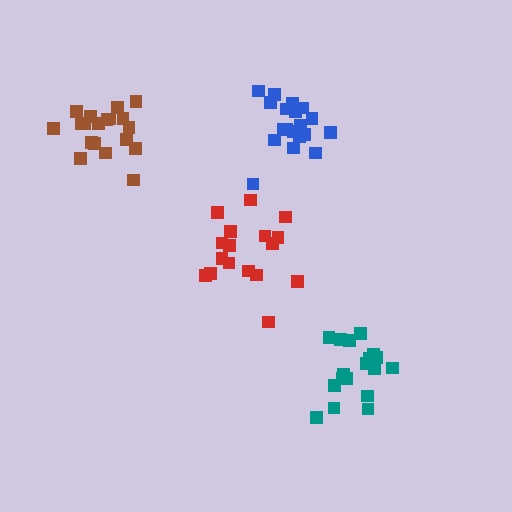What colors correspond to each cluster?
The clusters are colored: red, teal, brown, blue.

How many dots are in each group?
Group 1: 17 dots, Group 2: 18 dots, Group 3: 19 dots, Group 4: 19 dots (73 total).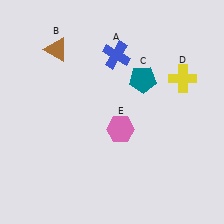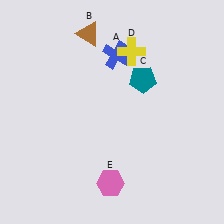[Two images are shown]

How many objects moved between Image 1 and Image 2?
3 objects moved between the two images.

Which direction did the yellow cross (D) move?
The yellow cross (D) moved left.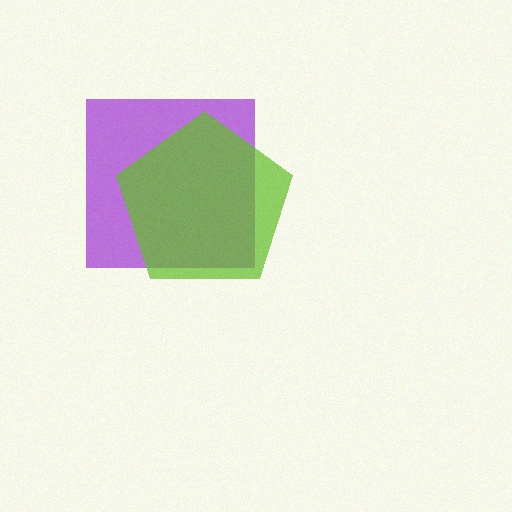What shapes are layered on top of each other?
The layered shapes are: a purple square, a lime pentagon.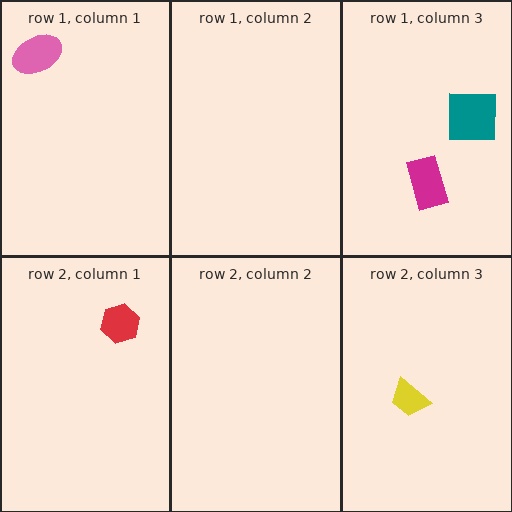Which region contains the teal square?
The row 1, column 3 region.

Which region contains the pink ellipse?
The row 1, column 1 region.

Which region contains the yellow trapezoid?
The row 2, column 3 region.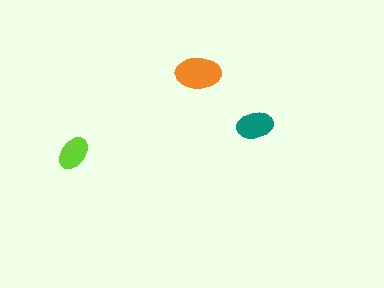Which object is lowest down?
The lime ellipse is bottommost.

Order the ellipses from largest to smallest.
the orange one, the teal one, the lime one.